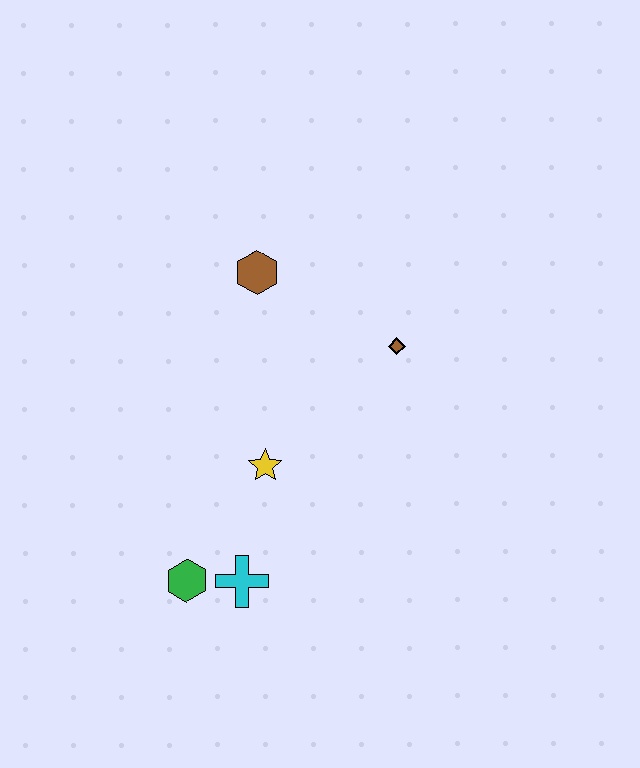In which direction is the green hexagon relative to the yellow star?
The green hexagon is below the yellow star.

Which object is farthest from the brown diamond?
The green hexagon is farthest from the brown diamond.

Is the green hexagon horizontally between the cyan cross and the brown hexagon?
No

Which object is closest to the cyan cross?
The green hexagon is closest to the cyan cross.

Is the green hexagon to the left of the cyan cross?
Yes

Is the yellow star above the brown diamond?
No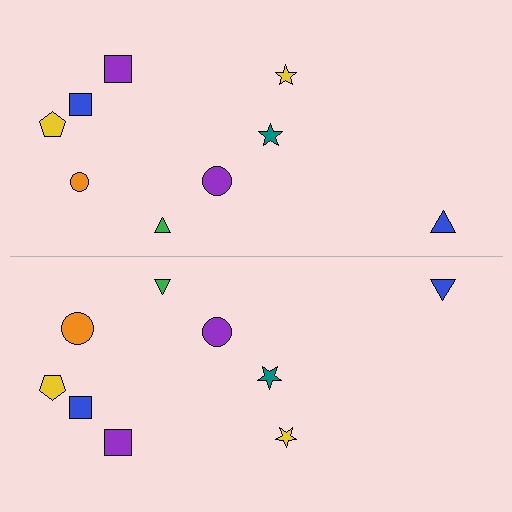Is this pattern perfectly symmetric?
No, the pattern is not perfectly symmetric. The orange circle on the bottom side has a different size than its mirror counterpart.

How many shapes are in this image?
There are 18 shapes in this image.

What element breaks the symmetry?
The orange circle on the bottom side has a different size than its mirror counterpart.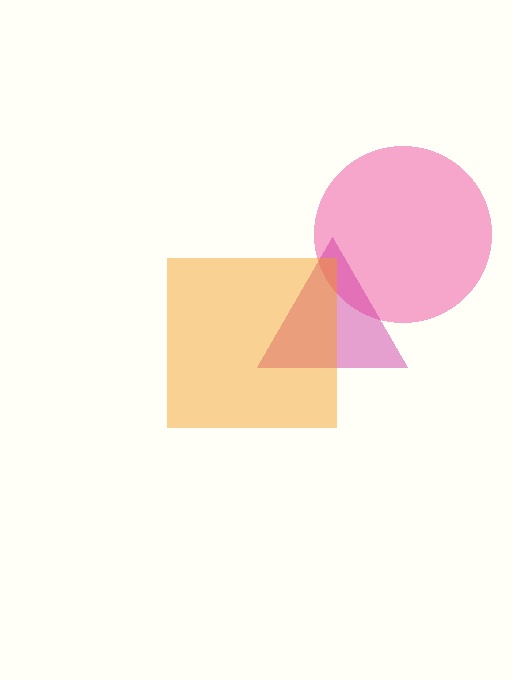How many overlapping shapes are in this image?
There are 3 overlapping shapes in the image.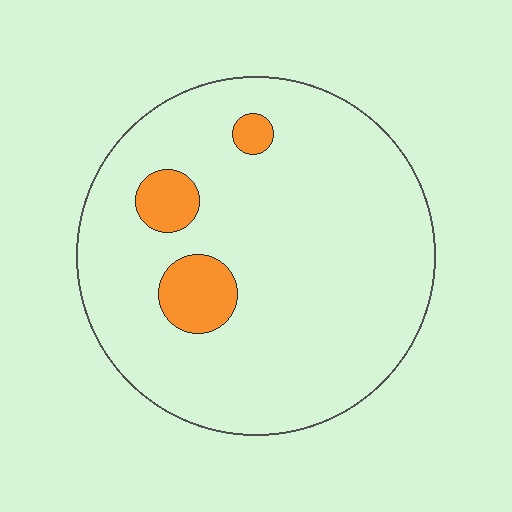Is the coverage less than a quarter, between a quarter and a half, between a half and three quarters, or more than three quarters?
Less than a quarter.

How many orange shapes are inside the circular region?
3.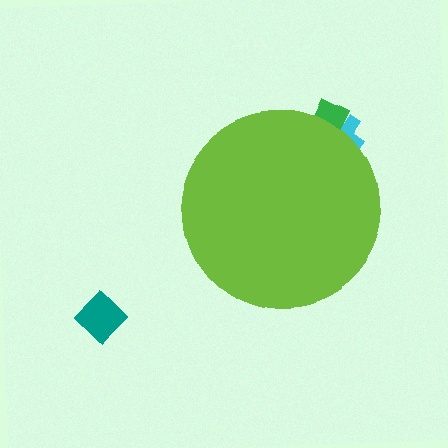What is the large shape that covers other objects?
A lime circle.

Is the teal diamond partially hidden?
No, the teal diamond is fully visible.